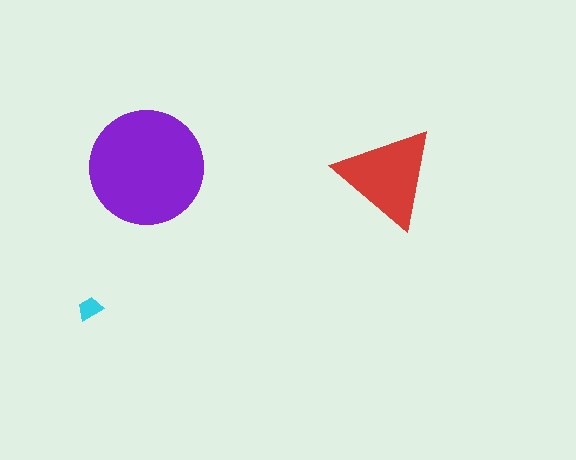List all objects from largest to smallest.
The purple circle, the red triangle, the cyan trapezoid.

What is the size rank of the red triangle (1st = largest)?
2nd.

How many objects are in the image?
There are 3 objects in the image.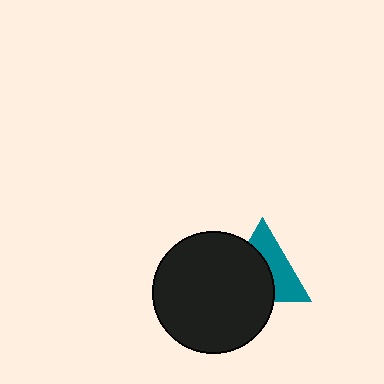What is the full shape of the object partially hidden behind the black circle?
The partially hidden object is a teal triangle.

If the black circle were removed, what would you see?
You would see the complete teal triangle.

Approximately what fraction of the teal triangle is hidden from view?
Roughly 53% of the teal triangle is hidden behind the black circle.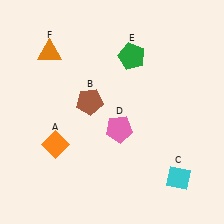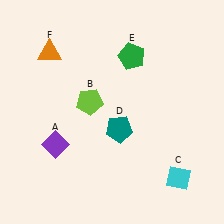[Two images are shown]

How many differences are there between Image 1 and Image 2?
There are 3 differences between the two images.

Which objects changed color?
A changed from orange to purple. B changed from brown to lime. D changed from pink to teal.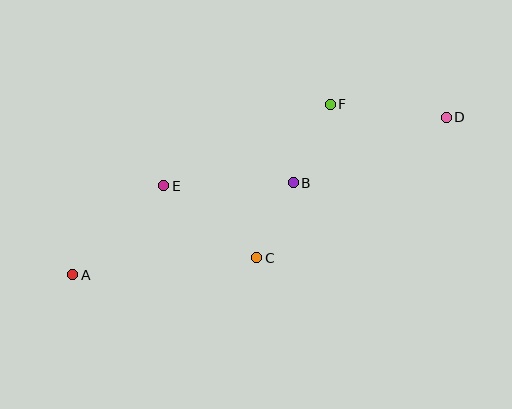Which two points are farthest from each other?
Points A and D are farthest from each other.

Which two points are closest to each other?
Points B and C are closest to each other.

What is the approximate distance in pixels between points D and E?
The distance between D and E is approximately 291 pixels.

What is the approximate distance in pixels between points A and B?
The distance between A and B is approximately 239 pixels.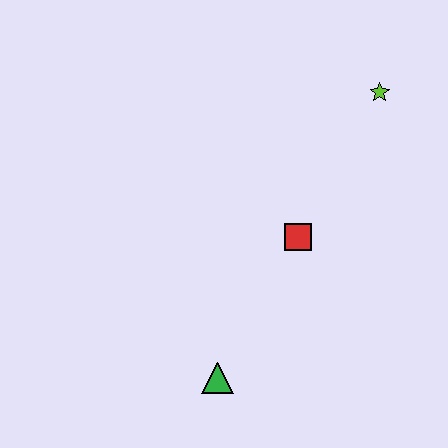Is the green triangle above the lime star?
No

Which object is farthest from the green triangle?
The lime star is farthest from the green triangle.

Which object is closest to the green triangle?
The red square is closest to the green triangle.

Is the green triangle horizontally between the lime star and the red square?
No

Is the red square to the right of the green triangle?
Yes